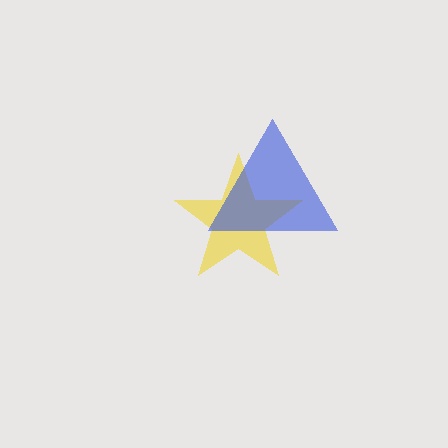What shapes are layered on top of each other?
The layered shapes are: a yellow star, a blue triangle.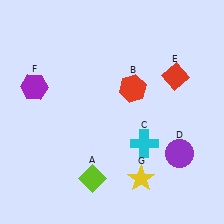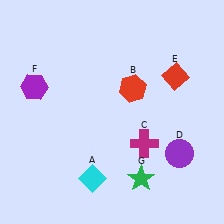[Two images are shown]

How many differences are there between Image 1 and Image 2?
There are 3 differences between the two images.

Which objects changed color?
A changed from lime to cyan. C changed from cyan to magenta. G changed from yellow to green.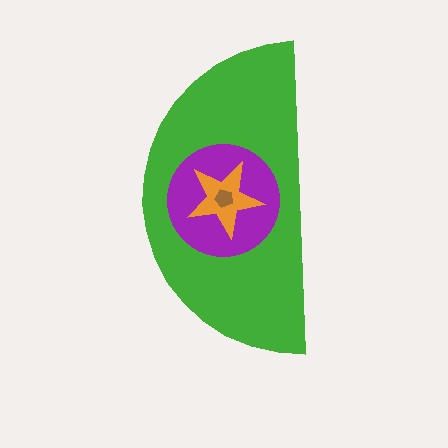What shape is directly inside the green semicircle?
The purple circle.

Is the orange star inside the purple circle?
Yes.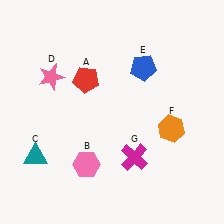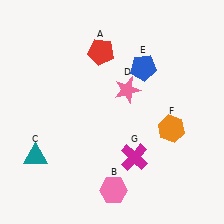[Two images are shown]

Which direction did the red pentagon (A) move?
The red pentagon (A) moved up.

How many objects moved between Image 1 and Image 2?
3 objects moved between the two images.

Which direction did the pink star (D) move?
The pink star (D) moved right.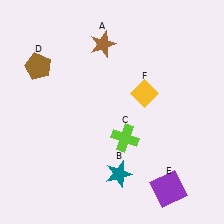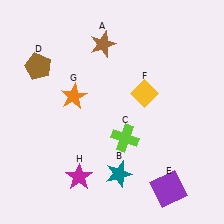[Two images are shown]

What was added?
An orange star (G), a magenta star (H) were added in Image 2.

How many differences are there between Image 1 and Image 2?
There are 2 differences between the two images.